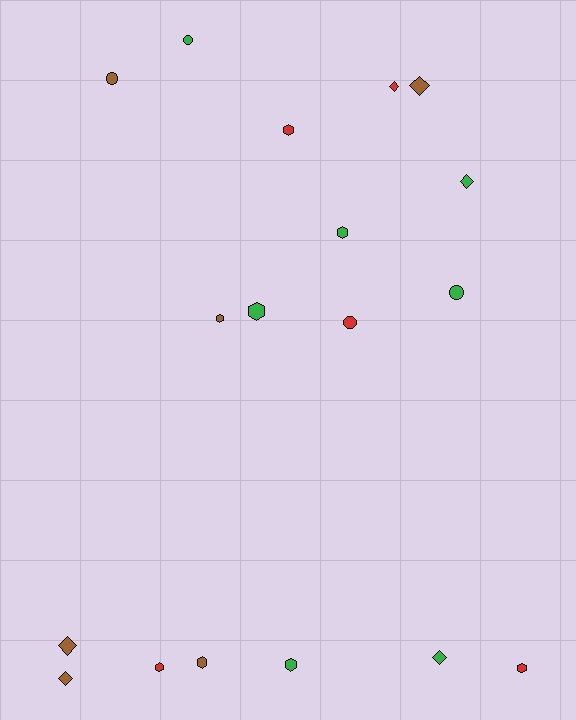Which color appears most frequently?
Green, with 7 objects.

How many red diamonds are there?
There is 1 red diamond.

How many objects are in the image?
There are 18 objects.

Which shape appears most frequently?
Hexagon, with 8 objects.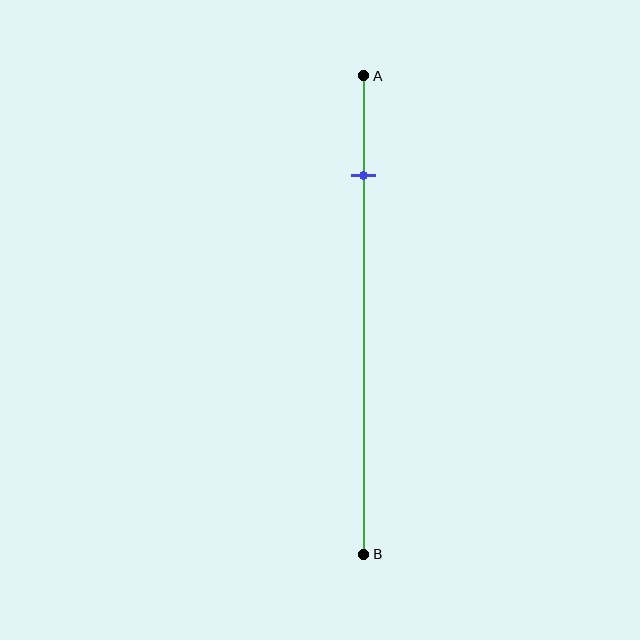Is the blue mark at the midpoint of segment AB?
No, the mark is at about 20% from A, not at the 50% midpoint.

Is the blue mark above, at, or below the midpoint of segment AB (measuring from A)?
The blue mark is above the midpoint of segment AB.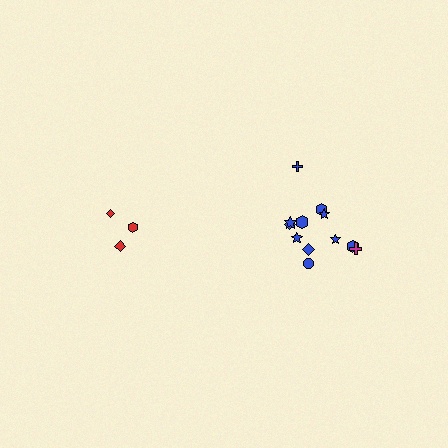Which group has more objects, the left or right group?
The right group.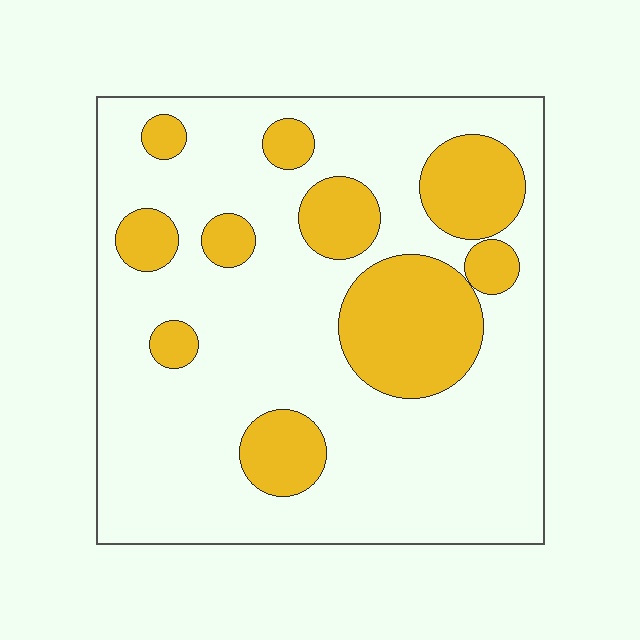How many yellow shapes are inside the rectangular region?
10.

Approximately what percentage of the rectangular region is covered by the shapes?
Approximately 25%.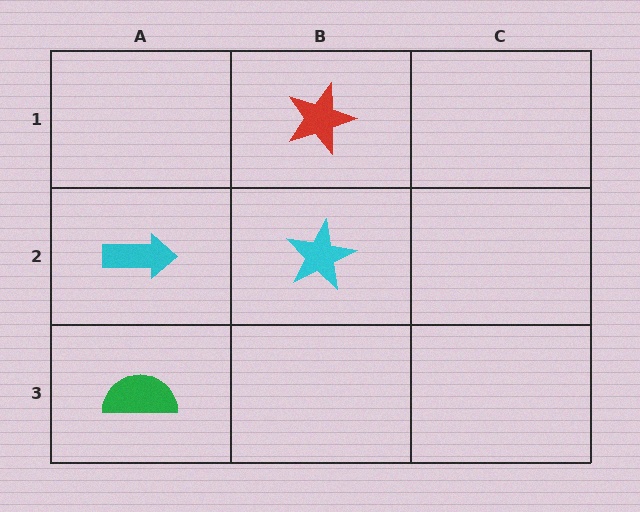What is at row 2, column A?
A cyan arrow.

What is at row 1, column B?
A red star.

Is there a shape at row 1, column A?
No, that cell is empty.